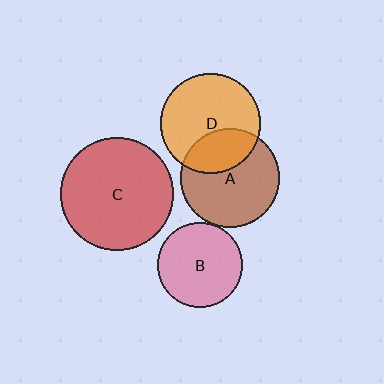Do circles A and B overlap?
Yes.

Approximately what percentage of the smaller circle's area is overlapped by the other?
Approximately 5%.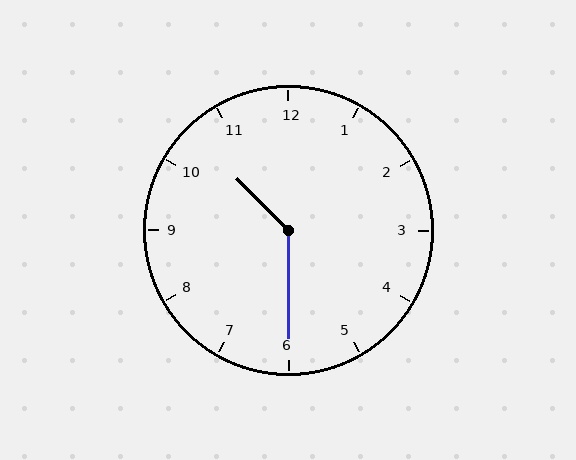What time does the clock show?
10:30.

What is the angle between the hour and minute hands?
Approximately 135 degrees.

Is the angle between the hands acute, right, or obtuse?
It is obtuse.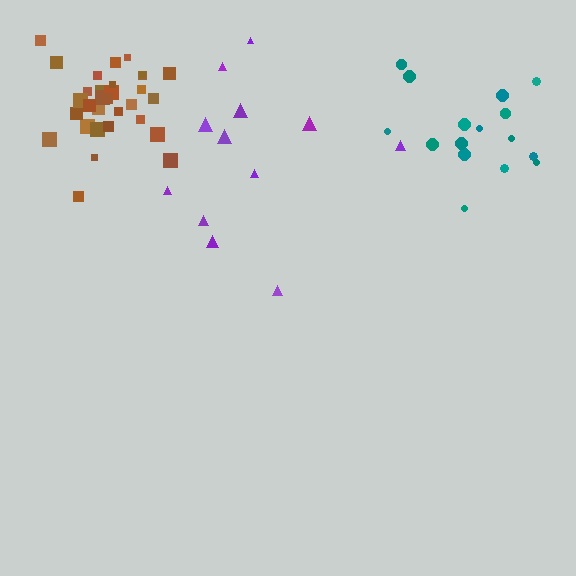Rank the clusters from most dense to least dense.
brown, teal, purple.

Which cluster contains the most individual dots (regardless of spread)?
Brown (31).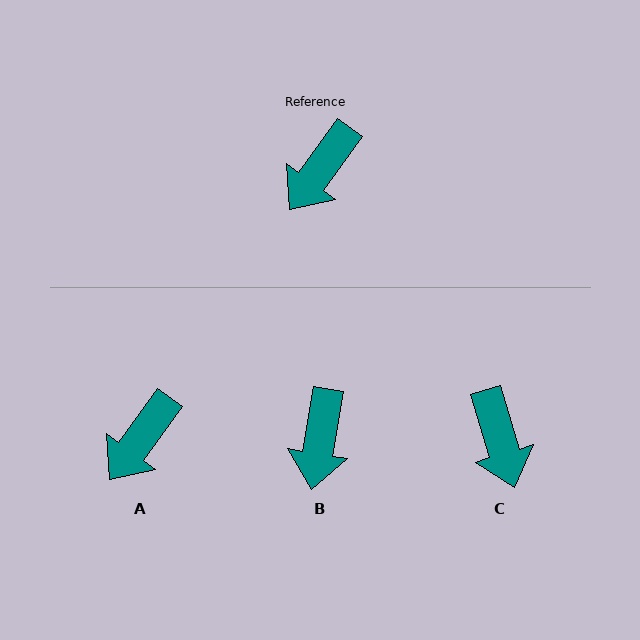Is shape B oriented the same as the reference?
No, it is off by about 27 degrees.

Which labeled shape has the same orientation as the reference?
A.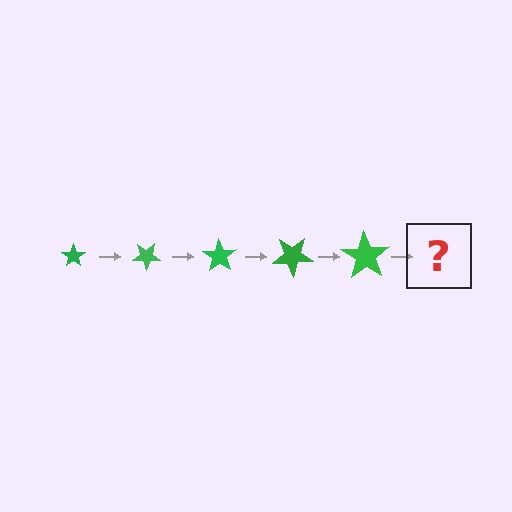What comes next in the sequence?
The next element should be a star, larger than the previous one and rotated 175 degrees from the start.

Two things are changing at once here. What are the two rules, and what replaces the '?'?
The two rules are that the star grows larger each step and it rotates 35 degrees each step. The '?' should be a star, larger than the previous one and rotated 175 degrees from the start.